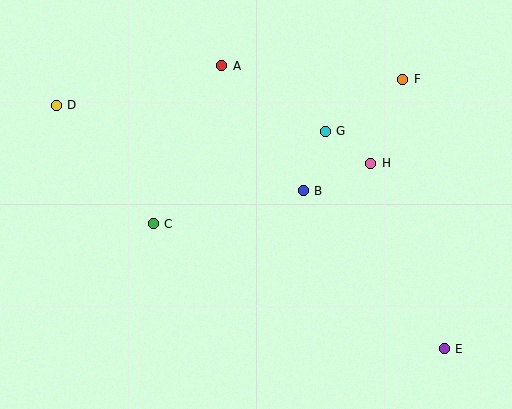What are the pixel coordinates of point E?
Point E is at (444, 349).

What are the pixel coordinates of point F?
Point F is at (403, 79).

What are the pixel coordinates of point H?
Point H is at (371, 163).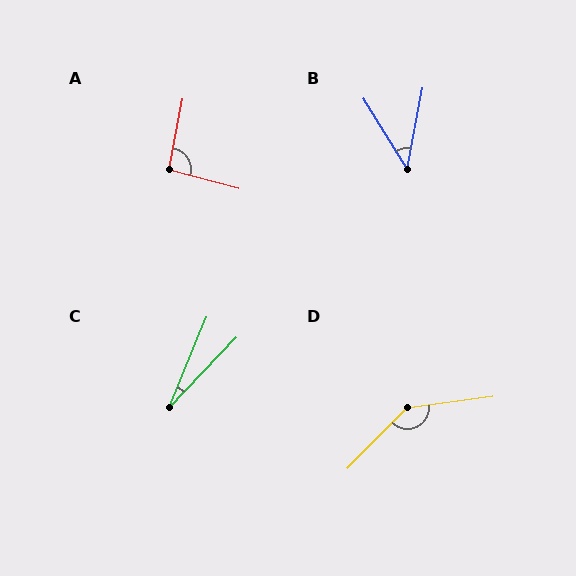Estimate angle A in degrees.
Approximately 94 degrees.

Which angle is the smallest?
C, at approximately 21 degrees.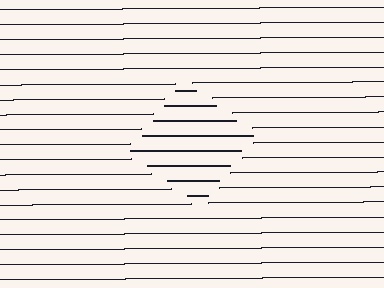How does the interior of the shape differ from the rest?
The interior of the shape contains the same grating, shifted by half a period — the contour is defined by the phase discontinuity where line-ends from the inner and outer gratings abut.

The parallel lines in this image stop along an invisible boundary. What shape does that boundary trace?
An illusory square. The interior of the shape contains the same grating, shifted by half a period — the contour is defined by the phase discontinuity where line-ends from the inner and outer gratings abut.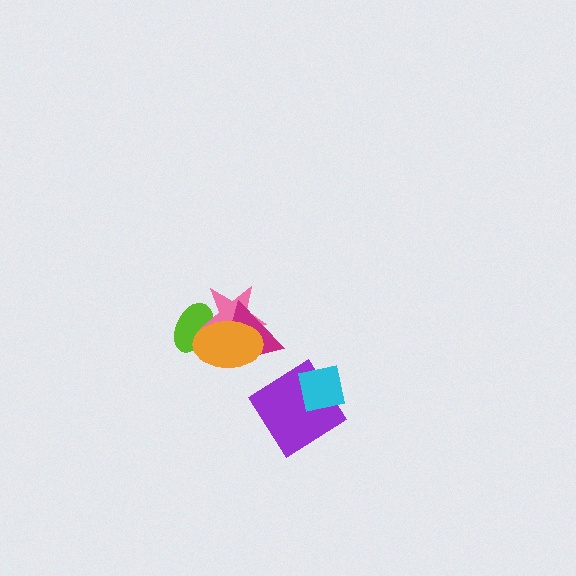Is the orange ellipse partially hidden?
No, no other shape covers it.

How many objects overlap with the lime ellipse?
3 objects overlap with the lime ellipse.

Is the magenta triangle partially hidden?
Yes, it is partially covered by another shape.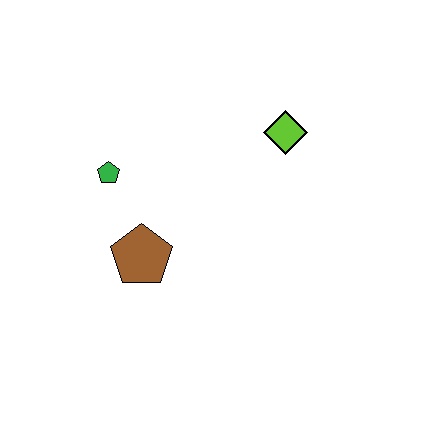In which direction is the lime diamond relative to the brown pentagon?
The lime diamond is to the right of the brown pentagon.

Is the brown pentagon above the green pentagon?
No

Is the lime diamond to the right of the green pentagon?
Yes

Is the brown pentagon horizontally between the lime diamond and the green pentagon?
Yes